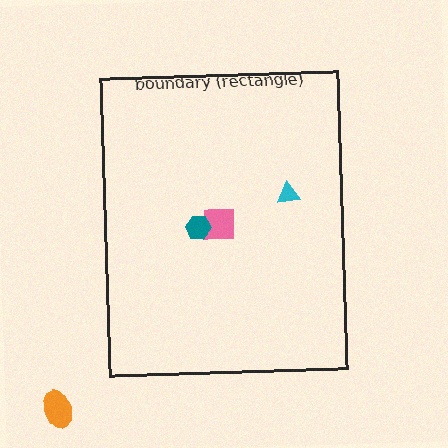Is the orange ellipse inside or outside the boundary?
Outside.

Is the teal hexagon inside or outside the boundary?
Inside.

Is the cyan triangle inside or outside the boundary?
Inside.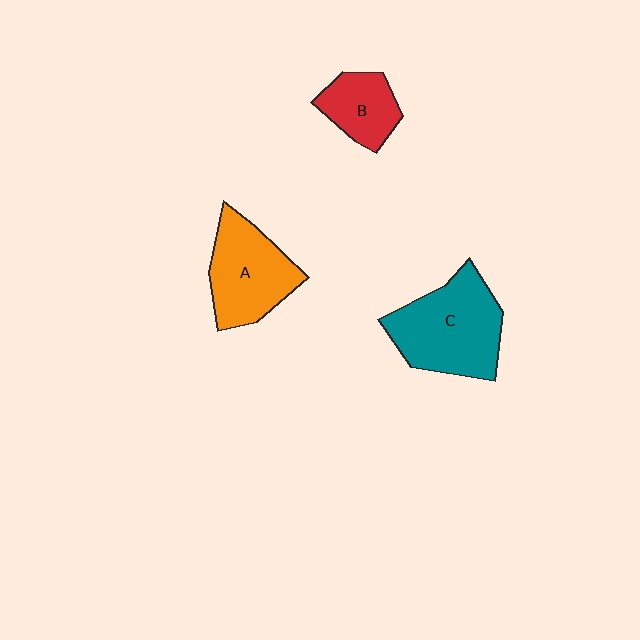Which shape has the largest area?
Shape C (teal).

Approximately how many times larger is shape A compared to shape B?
Approximately 1.6 times.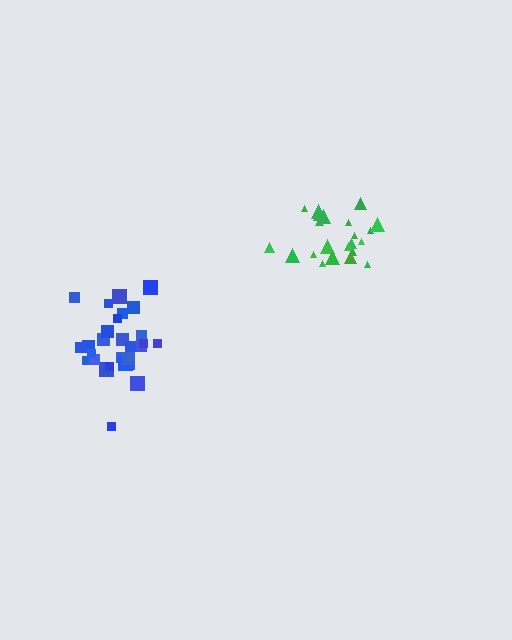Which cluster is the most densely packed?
Blue.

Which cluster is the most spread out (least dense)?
Green.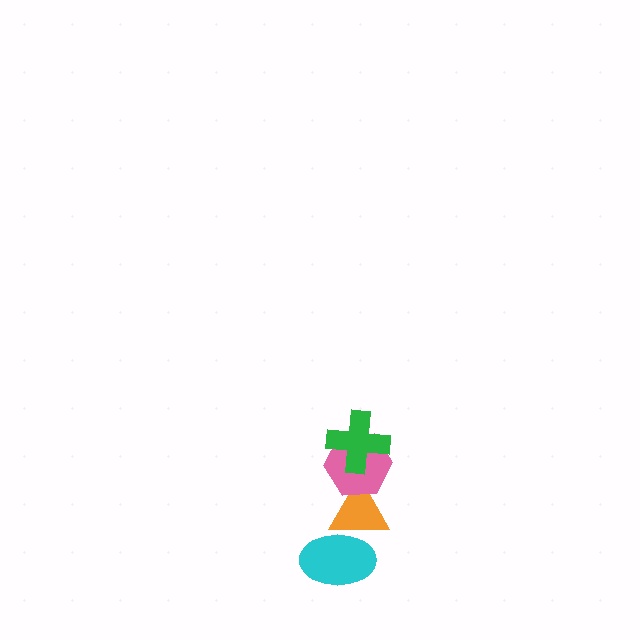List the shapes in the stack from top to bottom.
From top to bottom: the green cross, the pink hexagon, the orange triangle, the cyan ellipse.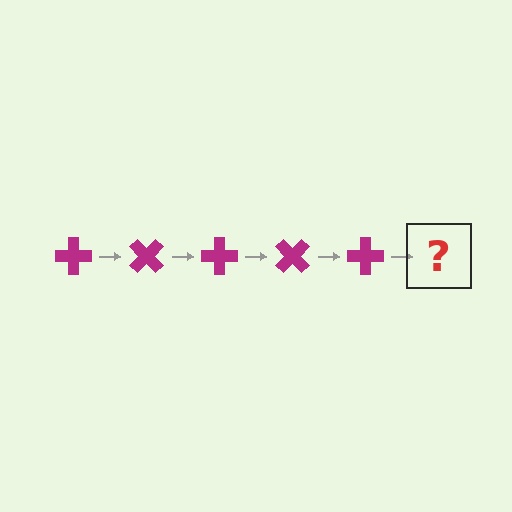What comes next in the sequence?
The next element should be a magenta cross rotated 225 degrees.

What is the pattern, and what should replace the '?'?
The pattern is that the cross rotates 45 degrees each step. The '?' should be a magenta cross rotated 225 degrees.